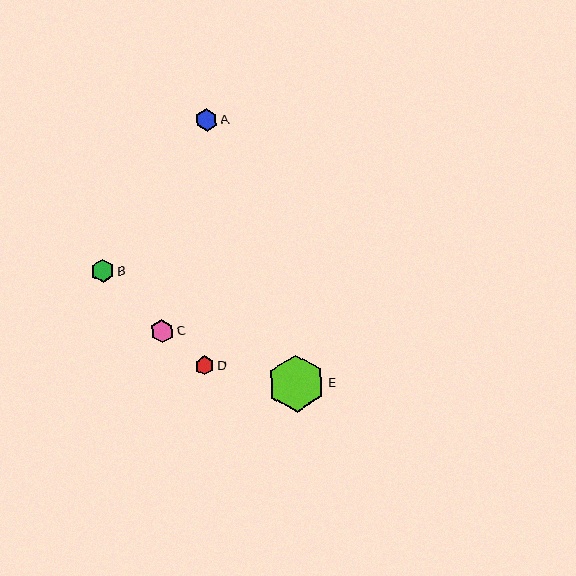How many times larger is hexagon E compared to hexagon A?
Hexagon E is approximately 2.5 times the size of hexagon A.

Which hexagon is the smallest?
Hexagon D is the smallest with a size of approximately 19 pixels.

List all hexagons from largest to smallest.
From largest to smallest: E, B, C, A, D.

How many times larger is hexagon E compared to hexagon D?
Hexagon E is approximately 3.0 times the size of hexagon D.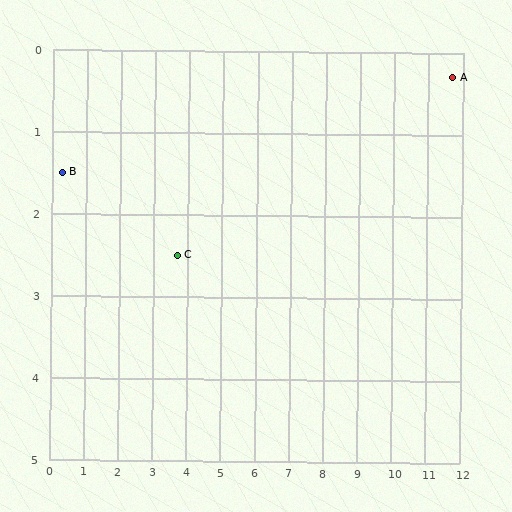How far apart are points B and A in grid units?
Points B and A are about 11.5 grid units apart.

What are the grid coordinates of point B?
Point B is at approximately (0.3, 1.5).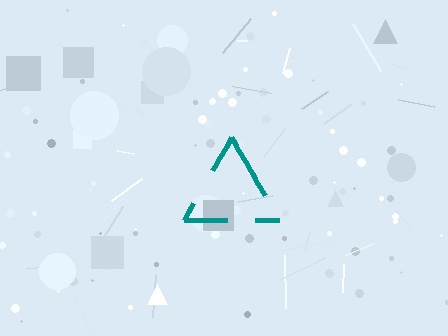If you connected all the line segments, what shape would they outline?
They would outline a triangle.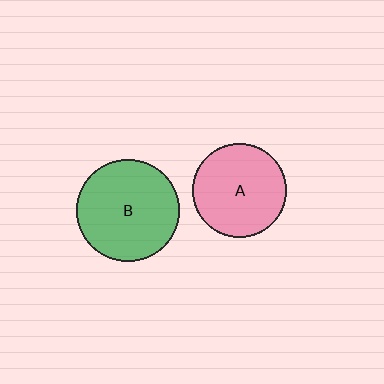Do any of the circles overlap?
No, none of the circles overlap.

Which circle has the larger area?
Circle B (green).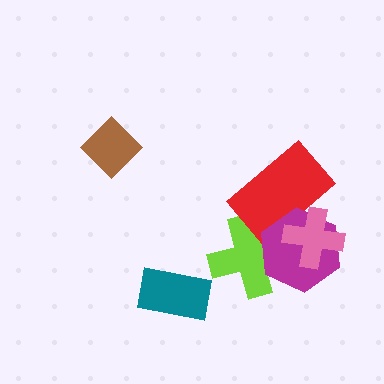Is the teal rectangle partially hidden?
No, no other shape covers it.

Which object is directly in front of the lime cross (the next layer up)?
The red rectangle is directly in front of the lime cross.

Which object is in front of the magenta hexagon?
The pink cross is in front of the magenta hexagon.